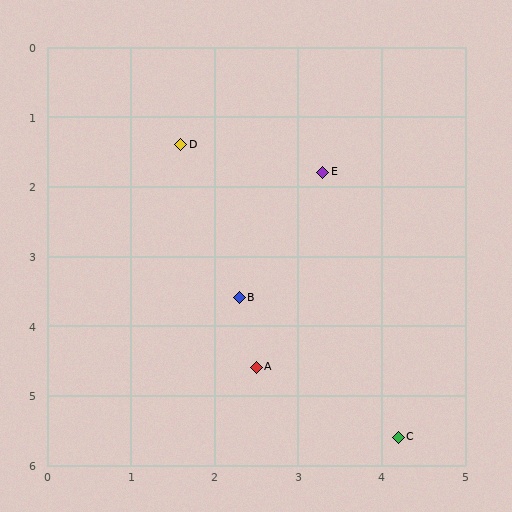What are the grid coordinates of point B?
Point B is at approximately (2.3, 3.6).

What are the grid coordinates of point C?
Point C is at approximately (4.2, 5.6).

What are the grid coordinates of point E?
Point E is at approximately (3.3, 1.8).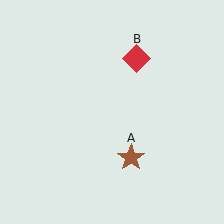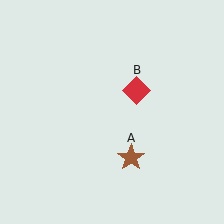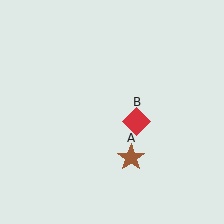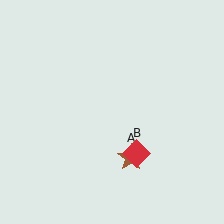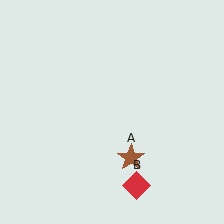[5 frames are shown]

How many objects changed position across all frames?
1 object changed position: red diamond (object B).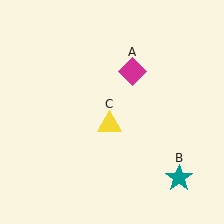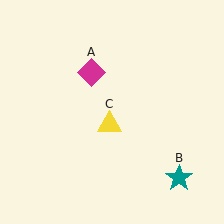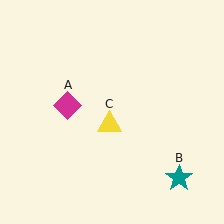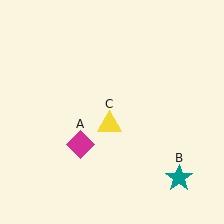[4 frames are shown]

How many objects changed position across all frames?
1 object changed position: magenta diamond (object A).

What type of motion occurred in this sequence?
The magenta diamond (object A) rotated counterclockwise around the center of the scene.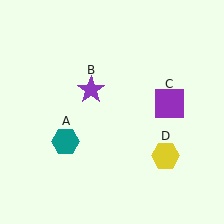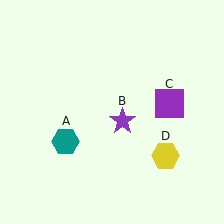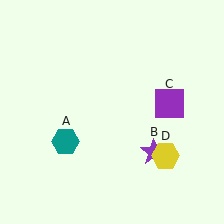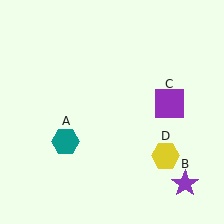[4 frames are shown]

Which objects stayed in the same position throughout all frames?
Teal hexagon (object A) and purple square (object C) and yellow hexagon (object D) remained stationary.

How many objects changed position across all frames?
1 object changed position: purple star (object B).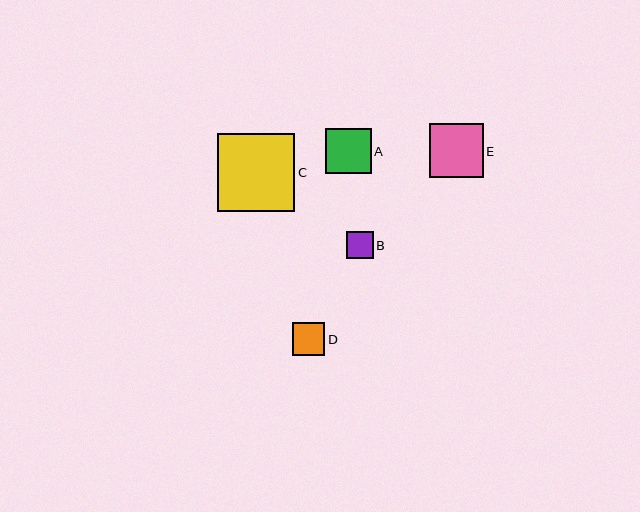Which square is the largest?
Square C is the largest with a size of approximately 77 pixels.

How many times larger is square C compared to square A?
Square C is approximately 1.7 times the size of square A.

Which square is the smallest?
Square B is the smallest with a size of approximately 27 pixels.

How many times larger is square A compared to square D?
Square A is approximately 1.4 times the size of square D.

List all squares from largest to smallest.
From largest to smallest: C, E, A, D, B.